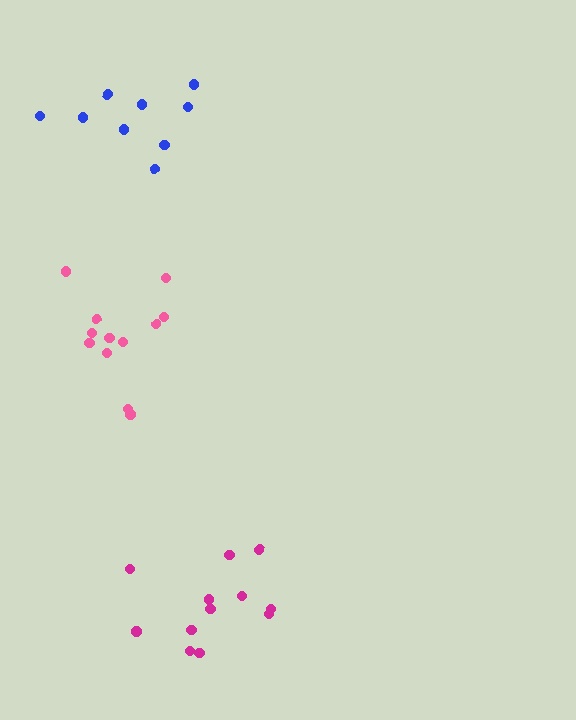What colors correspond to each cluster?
The clusters are colored: magenta, pink, blue.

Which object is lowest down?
The magenta cluster is bottommost.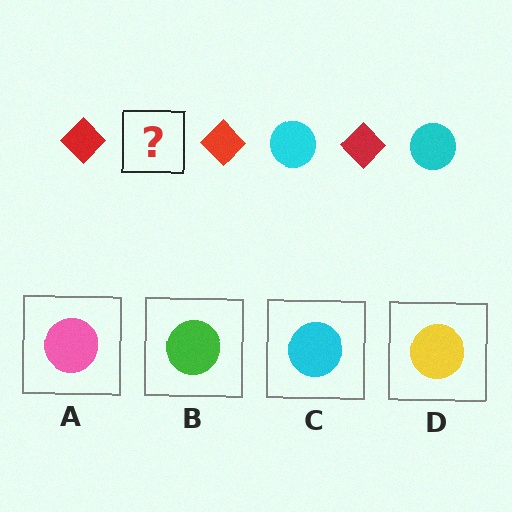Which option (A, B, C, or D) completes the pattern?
C.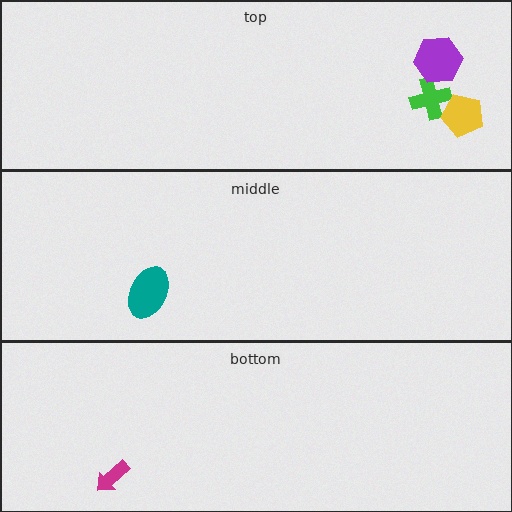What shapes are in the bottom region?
The magenta arrow.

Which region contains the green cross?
The top region.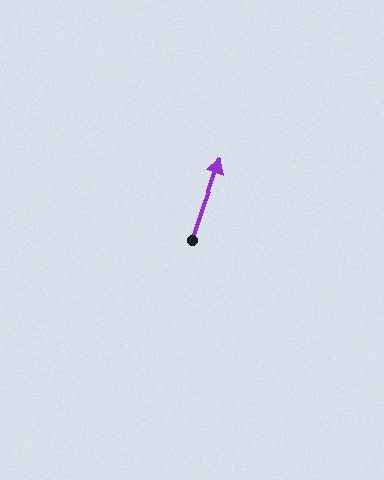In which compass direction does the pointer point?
North.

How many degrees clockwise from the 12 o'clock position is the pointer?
Approximately 19 degrees.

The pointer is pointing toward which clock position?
Roughly 1 o'clock.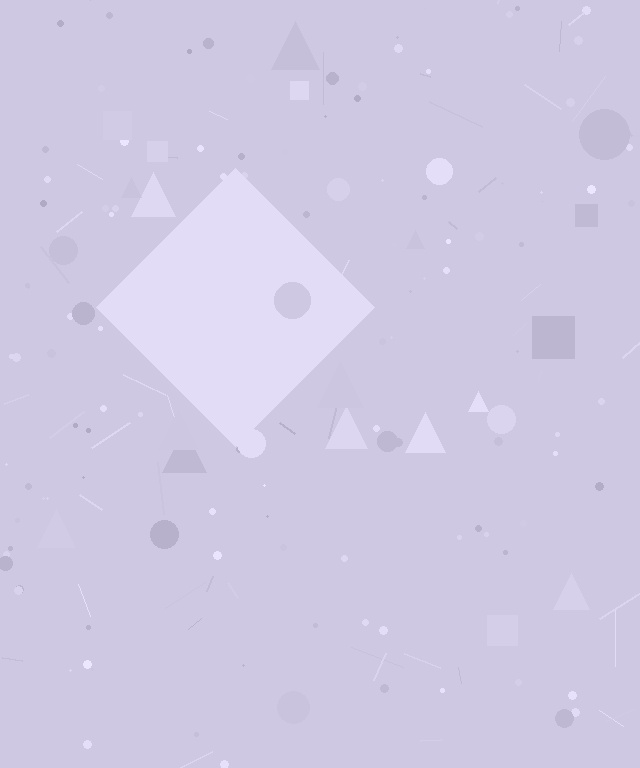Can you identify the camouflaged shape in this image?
The camouflaged shape is a diamond.